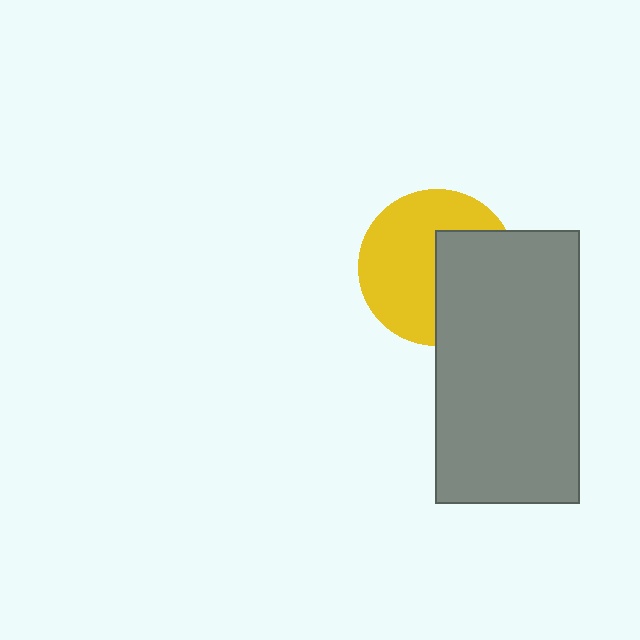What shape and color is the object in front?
The object in front is a gray rectangle.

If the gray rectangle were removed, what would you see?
You would see the complete yellow circle.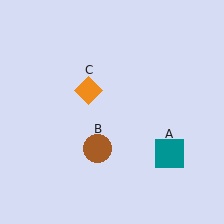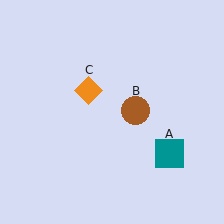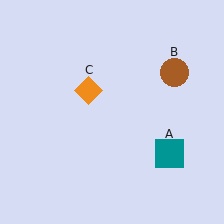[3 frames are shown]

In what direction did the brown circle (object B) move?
The brown circle (object B) moved up and to the right.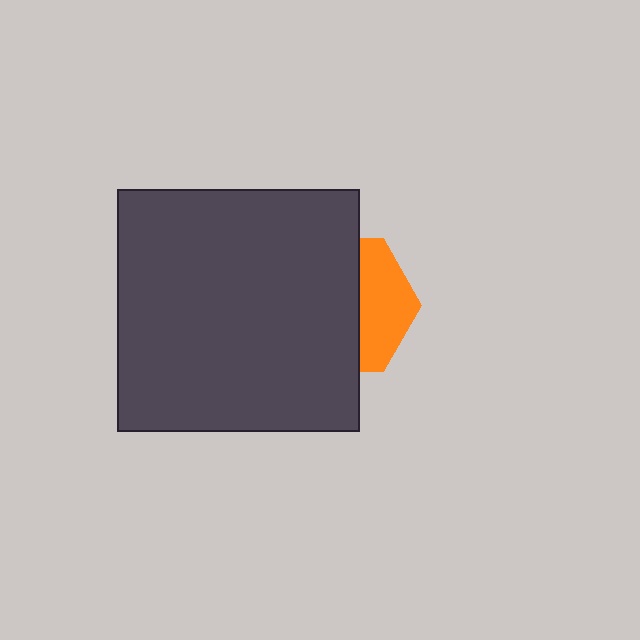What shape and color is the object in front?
The object in front is a dark gray square.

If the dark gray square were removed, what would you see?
You would see the complete orange hexagon.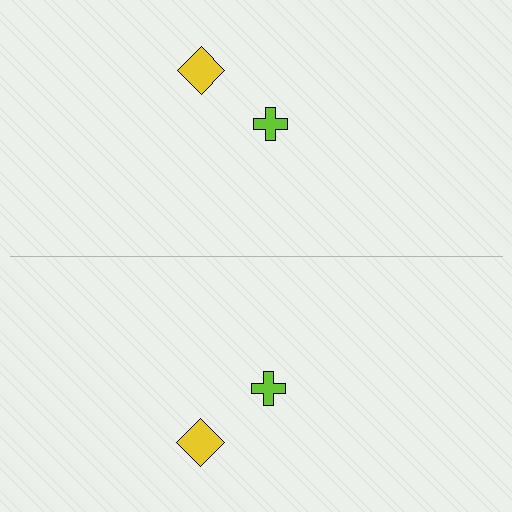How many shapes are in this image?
There are 4 shapes in this image.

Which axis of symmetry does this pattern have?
The pattern has a horizontal axis of symmetry running through the center of the image.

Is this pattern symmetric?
Yes, this pattern has bilateral (reflection) symmetry.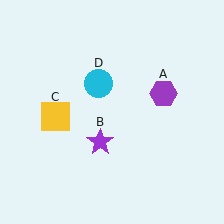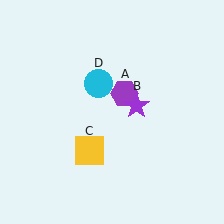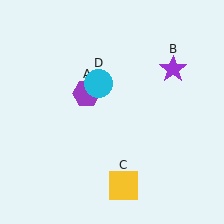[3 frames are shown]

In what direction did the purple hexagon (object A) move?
The purple hexagon (object A) moved left.